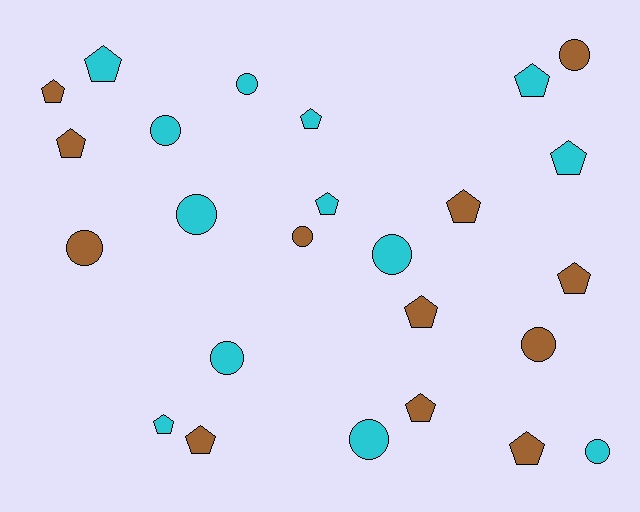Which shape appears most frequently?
Pentagon, with 14 objects.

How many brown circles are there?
There are 4 brown circles.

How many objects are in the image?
There are 25 objects.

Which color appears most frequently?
Cyan, with 13 objects.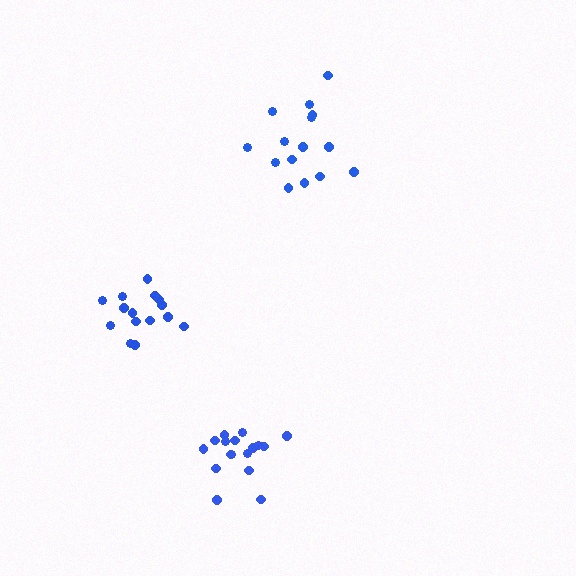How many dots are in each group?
Group 1: 17 dots, Group 2: 15 dots, Group 3: 15 dots (47 total).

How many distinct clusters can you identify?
There are 3 distinct clusters.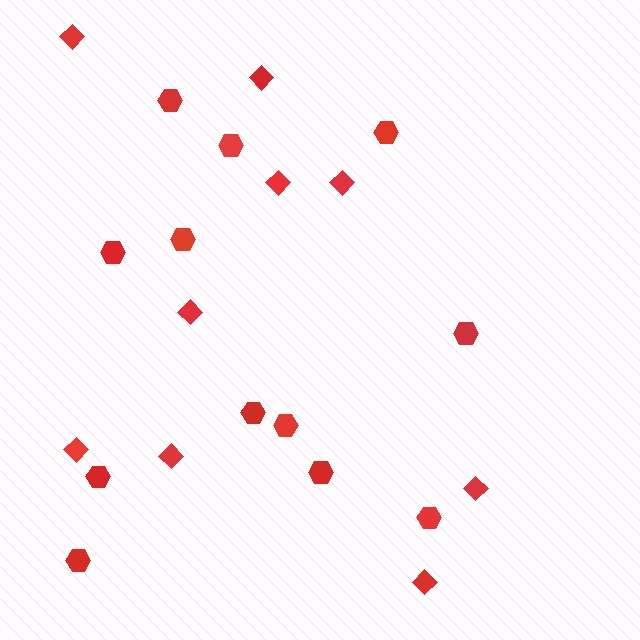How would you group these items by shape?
There are 2 groups: one group of diamonds (9) and one group of hexagons (12).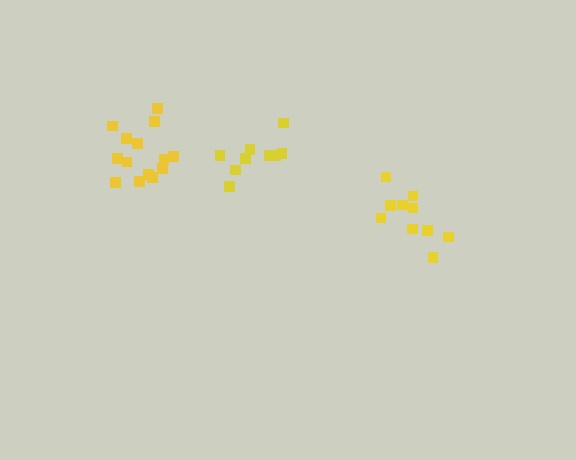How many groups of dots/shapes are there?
There are 3 groups.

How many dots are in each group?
Group 1: 9 dots, Group 2: 10 dots, Group 3: 14 dots (33 total).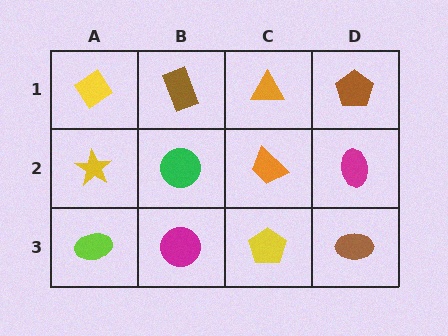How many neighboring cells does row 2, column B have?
4.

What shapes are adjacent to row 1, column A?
A yellow star (row 2, column A), a brown rectangle (row 1, column B).